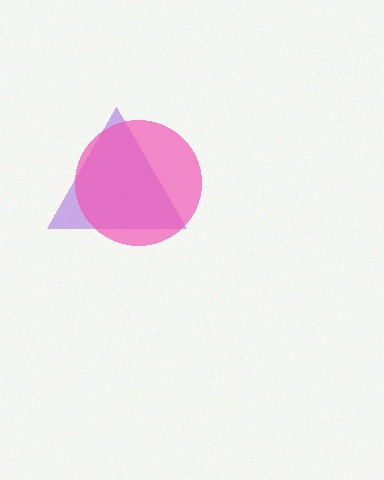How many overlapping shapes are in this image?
There are 2 overlapping shapes in the image.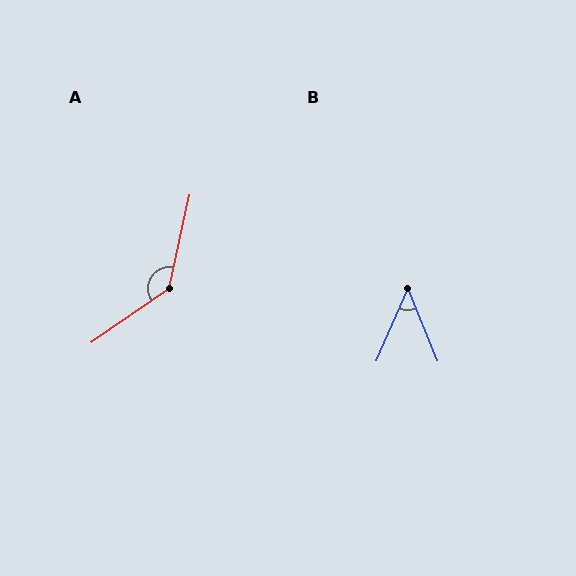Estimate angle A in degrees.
Approximately 137 degrees.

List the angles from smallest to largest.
B (46°), A (137°).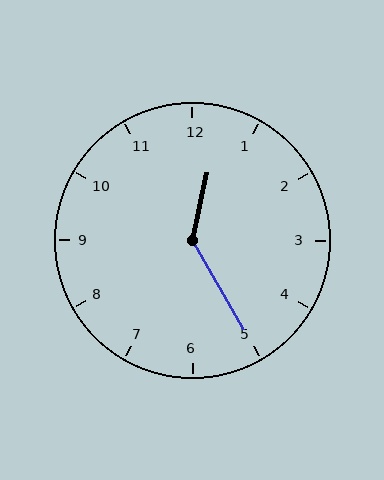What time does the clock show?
12:25.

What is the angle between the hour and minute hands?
Approximately 138 degrees.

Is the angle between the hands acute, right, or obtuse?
It is obtuse.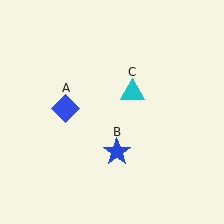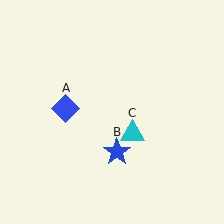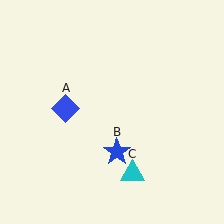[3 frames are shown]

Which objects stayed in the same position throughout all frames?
Blue diamond (object A) and blue star (object B) remained stationary.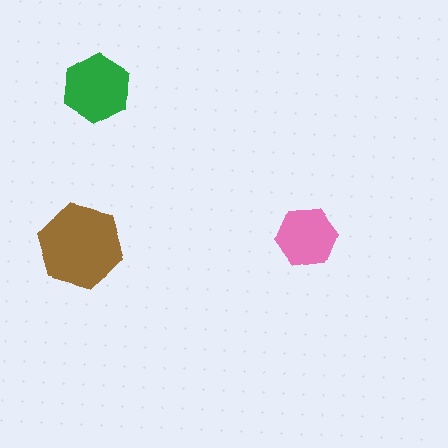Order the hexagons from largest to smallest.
the brown one, the green one, the pink one.